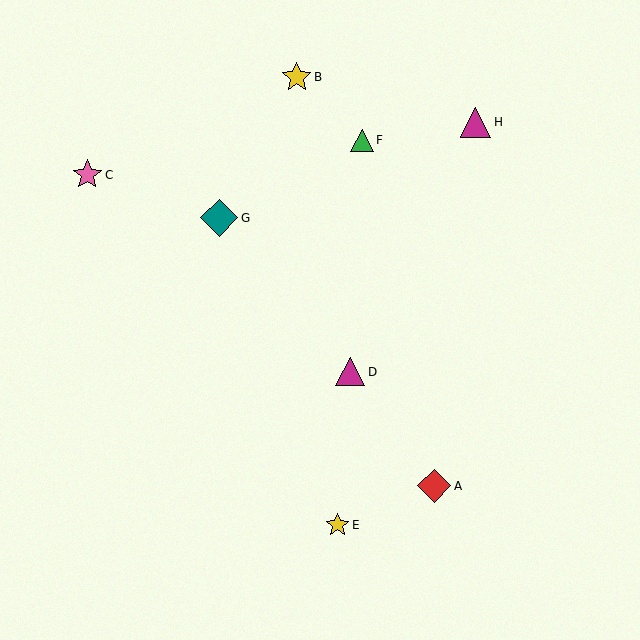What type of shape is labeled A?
Shape A is a red diamond.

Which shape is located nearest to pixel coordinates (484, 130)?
The magenta triangle (labeled H) at (476, 122) is nearest to that location.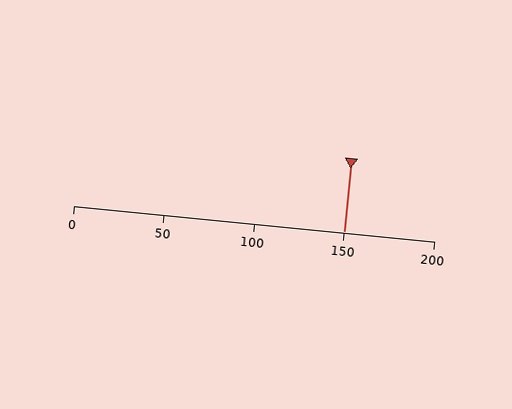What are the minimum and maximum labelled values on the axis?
The axis runs from 0 to 200.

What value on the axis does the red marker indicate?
The marker indicates approximately 150.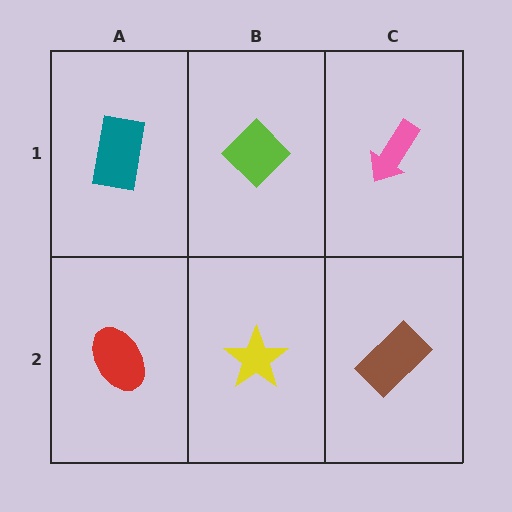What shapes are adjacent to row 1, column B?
A yellow star (row 2, column B), a teal rectangle (row 1, column A), a pink arrow (row 1, column C).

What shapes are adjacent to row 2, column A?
A teal rectangle (row 1, column A), a yellow star (row 2, column B).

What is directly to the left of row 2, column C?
A yellow star.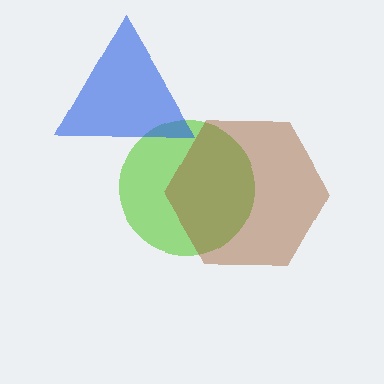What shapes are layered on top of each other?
The layered shapes are: a lime circle, a brown hexagon, a blue triangle.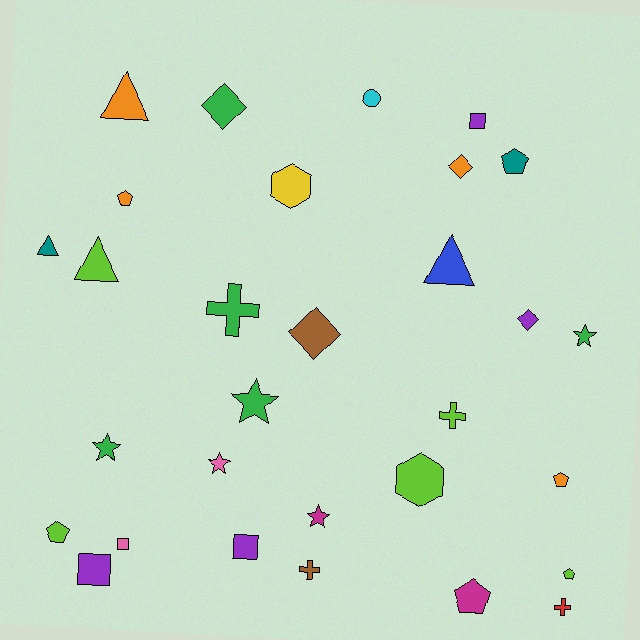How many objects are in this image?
There are 30 objects.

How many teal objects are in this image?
There are 2 teal objects.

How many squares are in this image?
There are 4 squares.